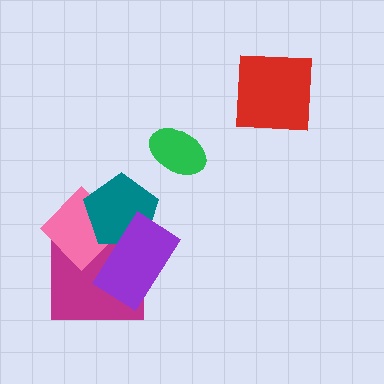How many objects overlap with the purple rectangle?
3 objects overlap with the purple rectangle.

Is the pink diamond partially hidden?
Yes, it is partially covered by another shape.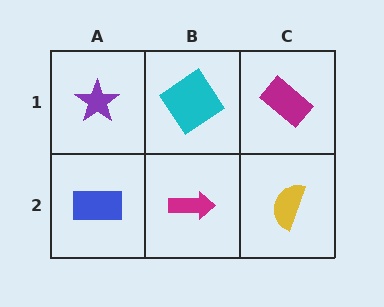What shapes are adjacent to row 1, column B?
A magenta arrow (row 2, column B), a purple star (row 1, column A), a magenta rectangle (row 1, column C).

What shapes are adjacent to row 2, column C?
A magenta rectangle (row 1, column C), a magenta arrow (row 2, column B).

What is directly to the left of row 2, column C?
A magenta arrow.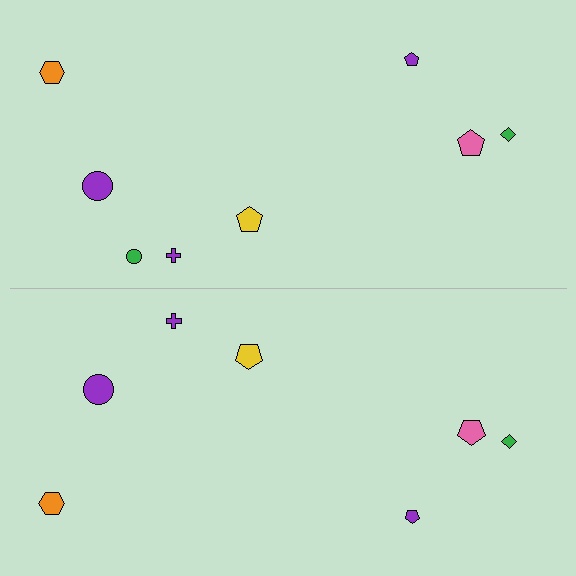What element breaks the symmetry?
A green circle is missing from the bottom side.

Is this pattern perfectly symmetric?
No, the pattern is not perfectly symmetric. A green circle is missing from the bottom side.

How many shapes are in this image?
There are 15 shapes in this image.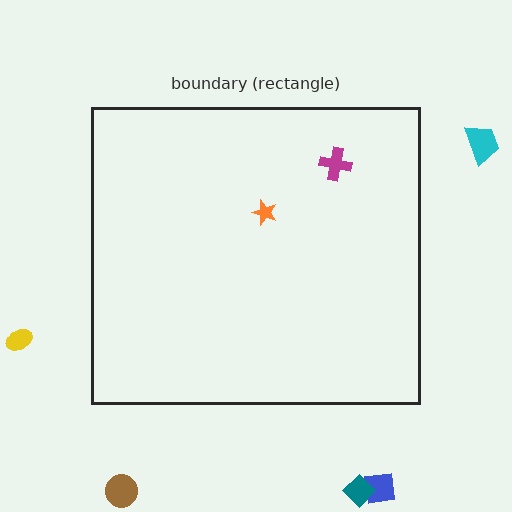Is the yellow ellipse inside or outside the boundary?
Outside.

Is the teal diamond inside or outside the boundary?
Outside.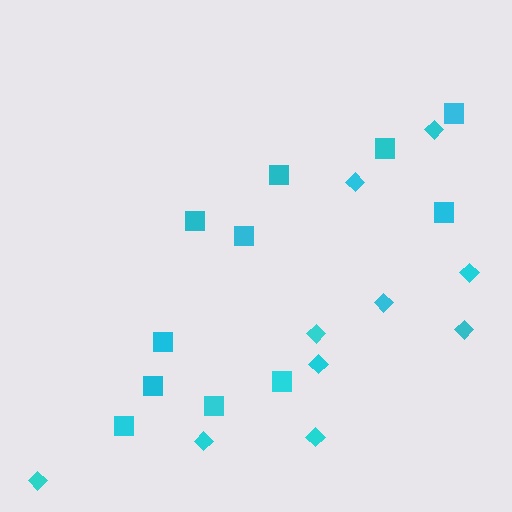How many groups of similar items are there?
There are 2 groups: one group of squares (11) and one group of diamonds (10).